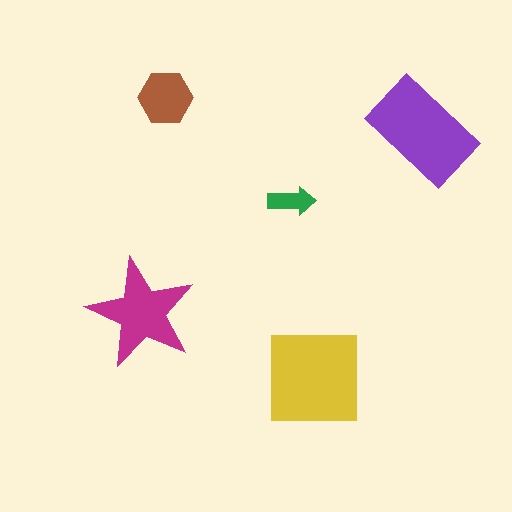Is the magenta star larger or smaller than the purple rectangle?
Smaller.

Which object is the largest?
The yellow square.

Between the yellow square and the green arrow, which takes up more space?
The yellow square.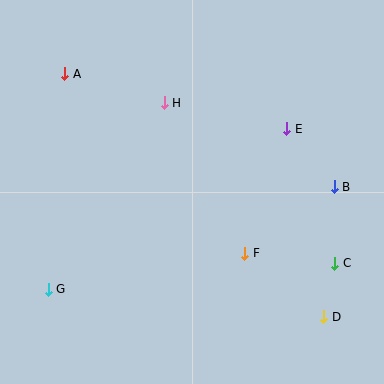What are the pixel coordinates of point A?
Point A is at (65, 74).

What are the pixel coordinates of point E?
Point E is at (287, 129).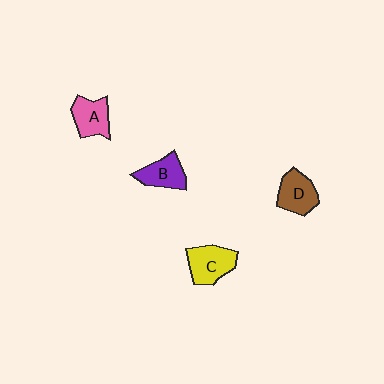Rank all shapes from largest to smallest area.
From largest to smallest: C (yellow), D (brown), A (pink), B (purple).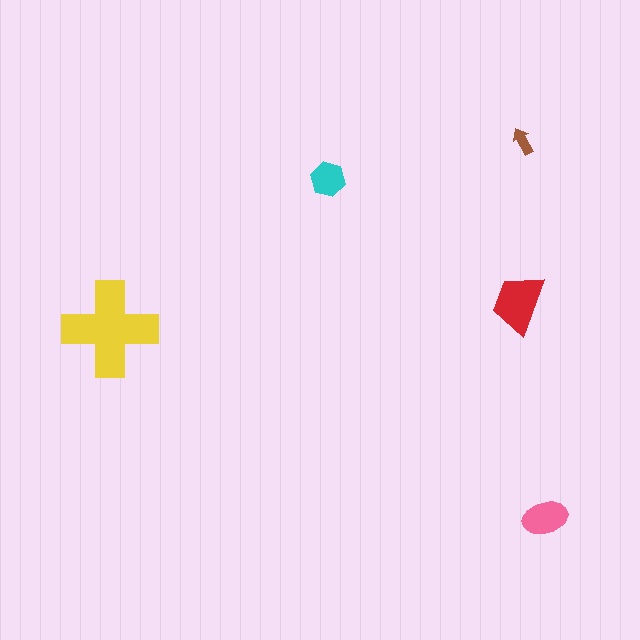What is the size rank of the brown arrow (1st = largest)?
5th.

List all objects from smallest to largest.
The brown arrow, the cyan hexagon, the pink ellipse, the red trapezoid, the yellow cross.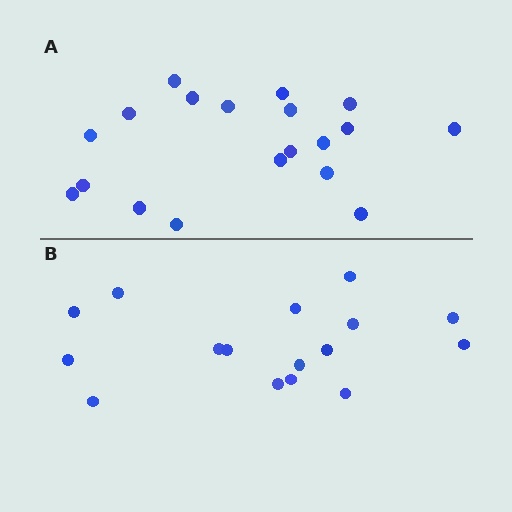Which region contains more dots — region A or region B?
Region A (the top region) has more dots.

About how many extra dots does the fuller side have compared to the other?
Region A has just a few more — roughly 2 or 3 more dots than region B.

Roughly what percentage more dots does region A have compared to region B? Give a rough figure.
About 20% more.